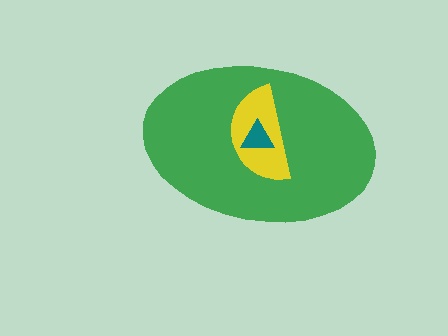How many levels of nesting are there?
3.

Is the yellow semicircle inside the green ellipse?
Yes.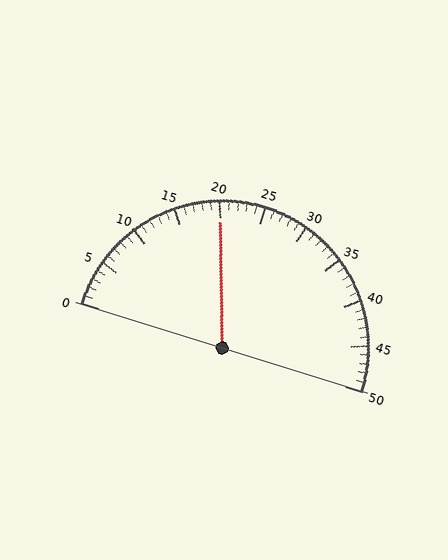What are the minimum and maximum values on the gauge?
The gauge ranges from 0 to 50.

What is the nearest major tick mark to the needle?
The nearest major tick mark is 20.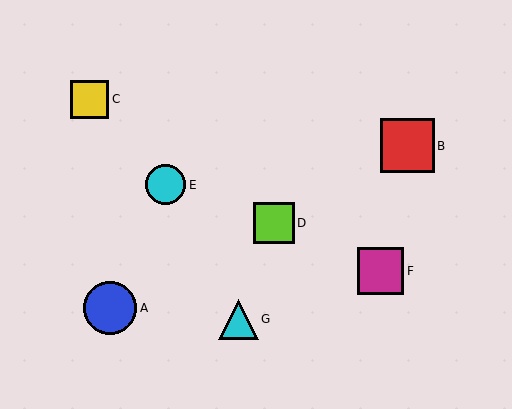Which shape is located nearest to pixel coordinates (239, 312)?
The cyan triangle (labeled G) at (238, 319) is nearest to that location.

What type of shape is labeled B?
Shape B is a red square.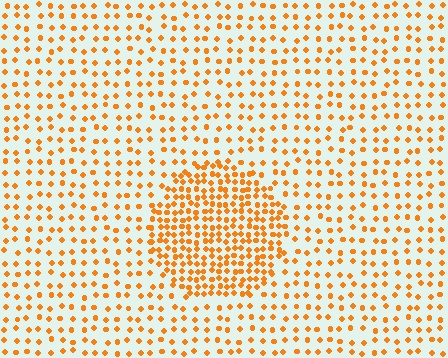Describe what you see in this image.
The image contains small orange elements arranged at two different densities. A circle-shaped region is visible where the elements are more densely packed than the surrounding area.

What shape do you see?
I see a circle.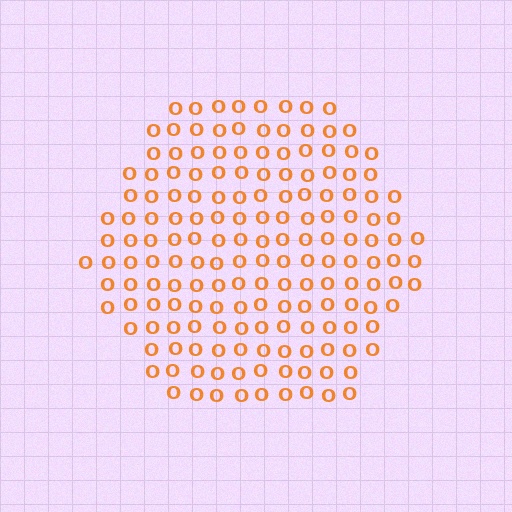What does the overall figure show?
The overall figure shows a hexagon.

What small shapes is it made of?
It is made of small letter O's.